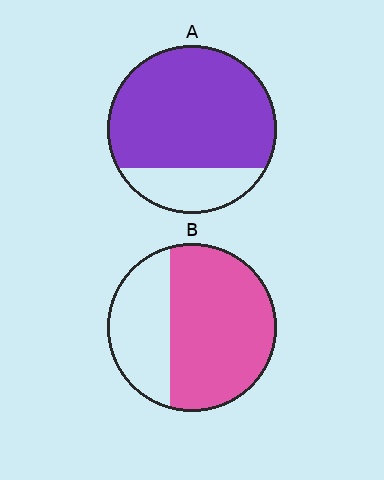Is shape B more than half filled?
Yes.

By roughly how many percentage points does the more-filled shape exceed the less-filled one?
By roughly 10 percentage points (A over B).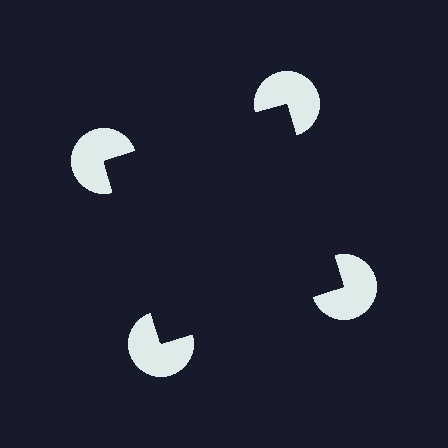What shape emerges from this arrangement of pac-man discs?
An illusory square — its edges are inferred from the aligned wedge cuts in the pac-man discs, not physically drawn.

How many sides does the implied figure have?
4 sides.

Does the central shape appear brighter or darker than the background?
It typically appears slightly darker than the background, even though no actual brightness change is drawn.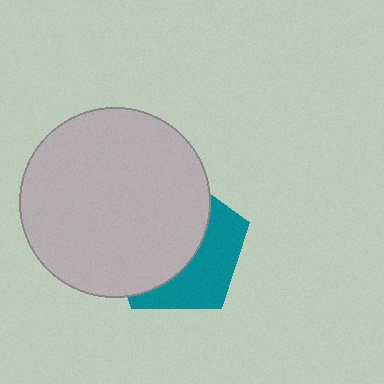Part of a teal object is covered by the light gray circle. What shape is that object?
It is a pentagon.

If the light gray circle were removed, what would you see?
You would see the complete teal pentagon.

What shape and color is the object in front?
The object in front is a light gray circle.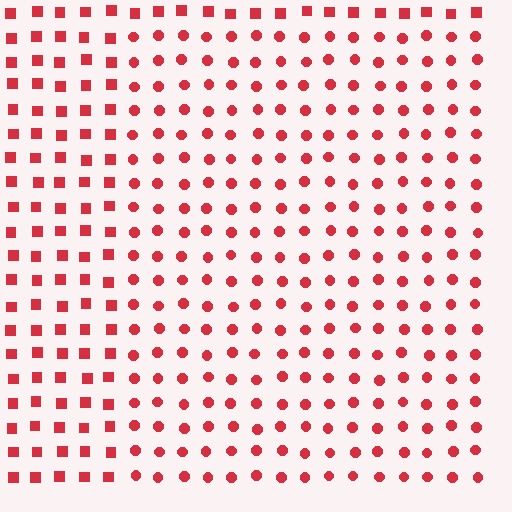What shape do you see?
I see a rectangle.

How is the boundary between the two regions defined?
The boundary is defined by a change in element shape: circles inside vs. squares outside. All elements share the same color and spacing.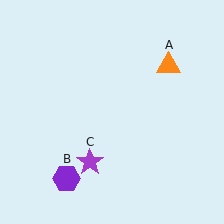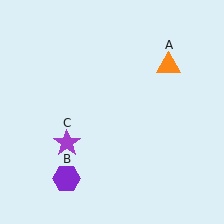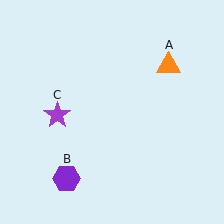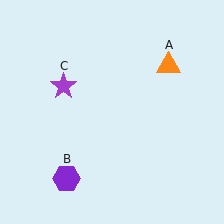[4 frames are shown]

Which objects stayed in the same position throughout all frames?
Orange triangle (object A) and purple hexagon (object B) remained stationary.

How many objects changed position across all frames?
1 object changed position: purple star (object C).